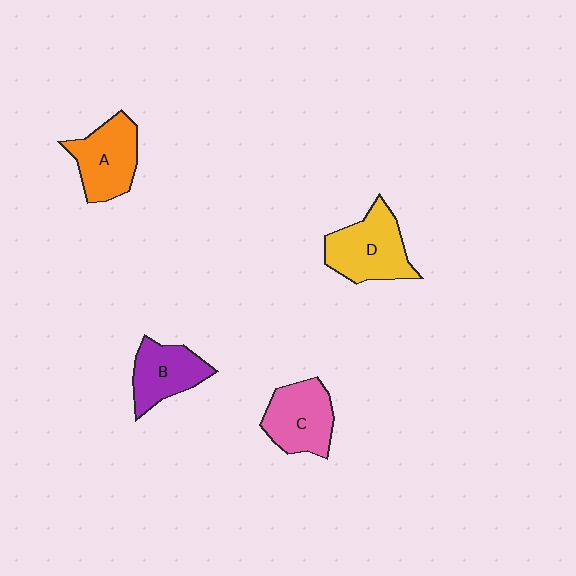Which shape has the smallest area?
Shape B (purple).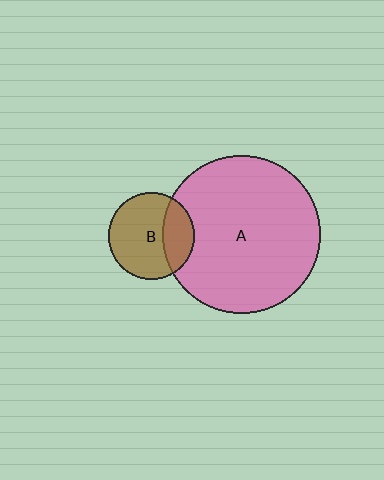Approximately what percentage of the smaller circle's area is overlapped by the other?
Approximately 30%.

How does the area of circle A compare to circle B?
Approximately 3.3 times.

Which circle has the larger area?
Circle A (pink).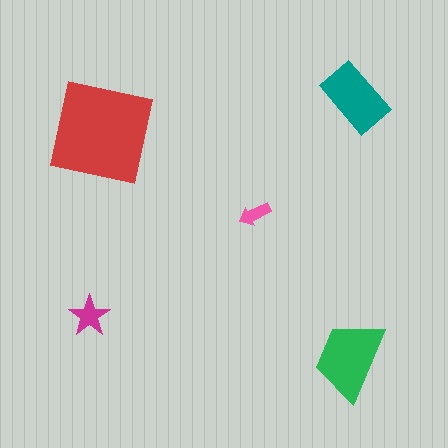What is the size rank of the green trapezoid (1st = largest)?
2nd.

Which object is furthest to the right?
The teal rectangle is rightmost.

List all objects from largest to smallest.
The red square, the green trapezoid, the teal rectangle, the magenta star, the pink arrow.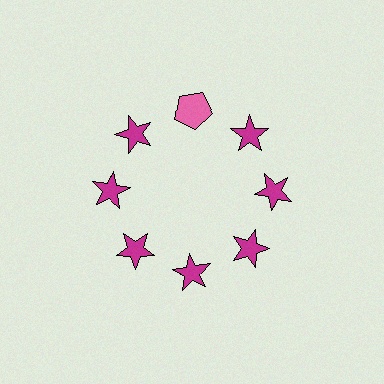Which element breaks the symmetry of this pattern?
The pink pentagon at roughly the 12 o'clock position breaks the symmetry. All other shapes are magenta stars.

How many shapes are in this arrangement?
There are 8 shapes arranged in a ring pattern.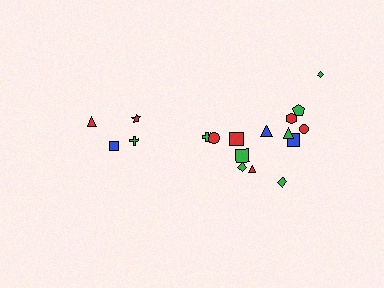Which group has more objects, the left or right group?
The right group.